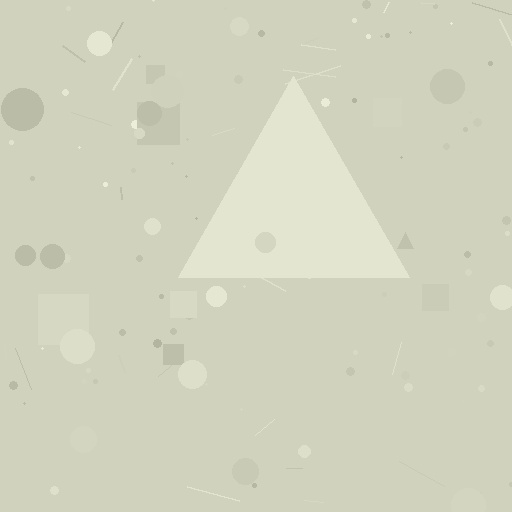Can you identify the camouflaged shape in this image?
The camouflaged shape is a triangle.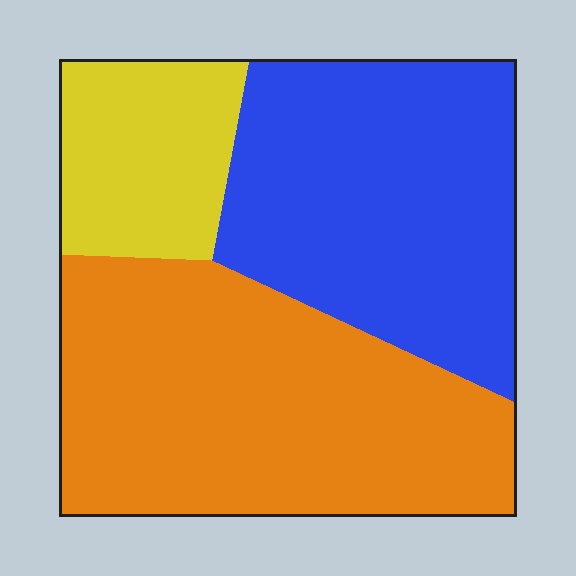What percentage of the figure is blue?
Blue takes up between a quarter and a half of the figure.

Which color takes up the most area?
Orange, at roughly 45%.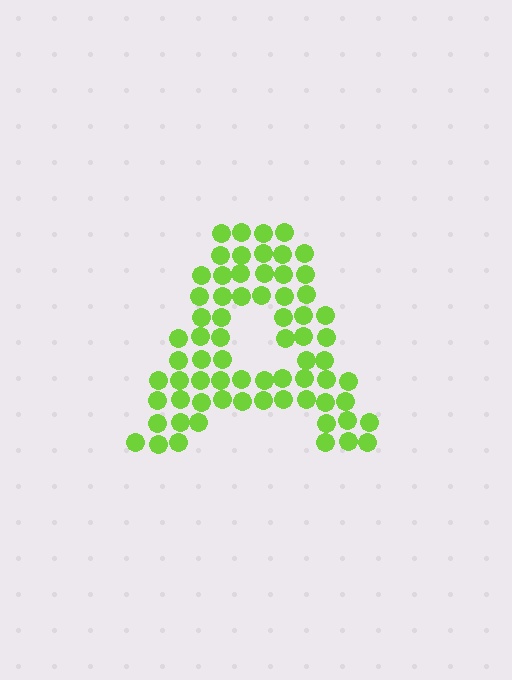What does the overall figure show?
The overall figure shows the letter A.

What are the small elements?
The small elements are circles.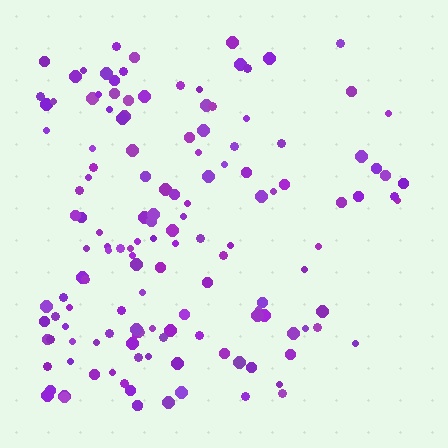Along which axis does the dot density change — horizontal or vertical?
Horizontal.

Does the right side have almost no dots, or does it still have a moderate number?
Still a moderate number, just noticeably fewer than the left.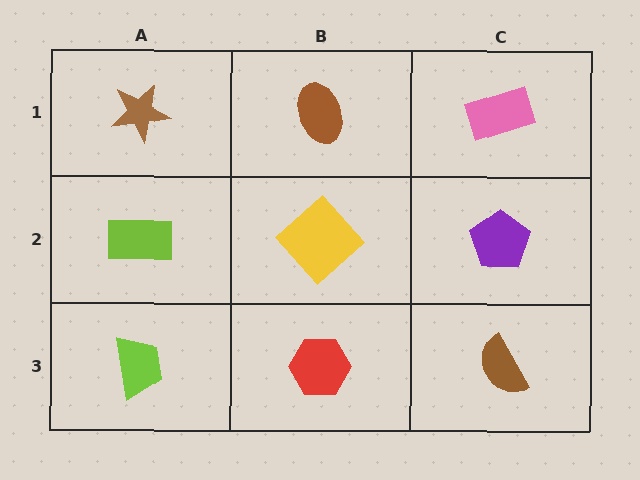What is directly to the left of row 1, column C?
A brown ellipse.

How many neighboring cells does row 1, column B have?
3.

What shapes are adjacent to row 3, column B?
A yellow diamond (row 2, column B), a lime trapezoid (row 3, column A), a brown semicircle (row 3, column C).